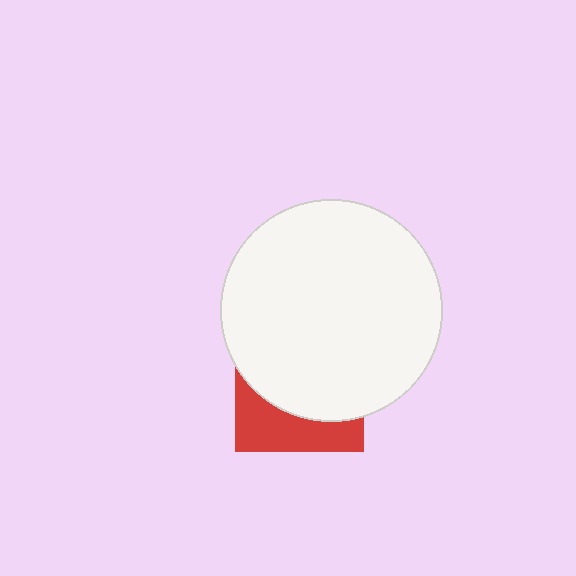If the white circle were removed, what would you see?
You would see the complete red square.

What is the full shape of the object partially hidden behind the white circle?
The partially hidden object is a red square.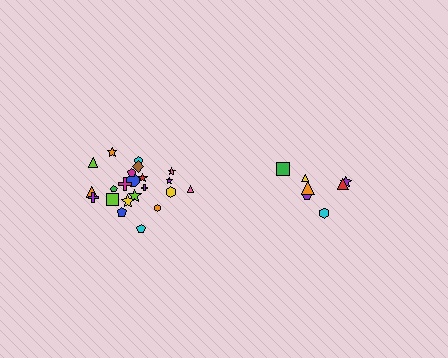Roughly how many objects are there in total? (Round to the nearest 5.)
Roughly 30 objects in total.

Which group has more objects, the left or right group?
The left group.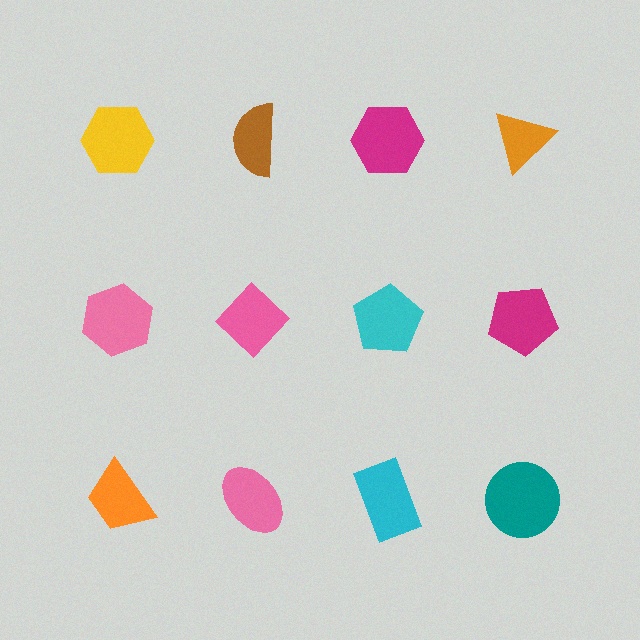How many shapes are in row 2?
4 shapes.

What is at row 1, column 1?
A yellow hexagon.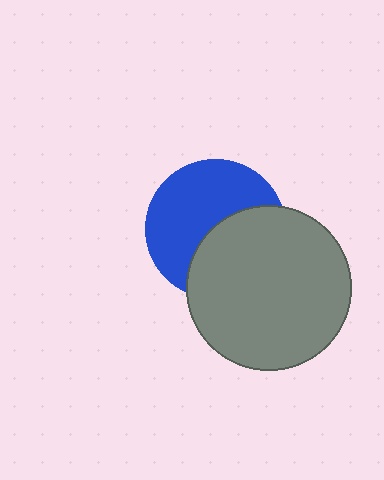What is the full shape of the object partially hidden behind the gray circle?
The partially hidden object is a blue circle.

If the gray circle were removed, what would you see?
You would see the complete blue circle.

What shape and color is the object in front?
The object in front is a gray circle.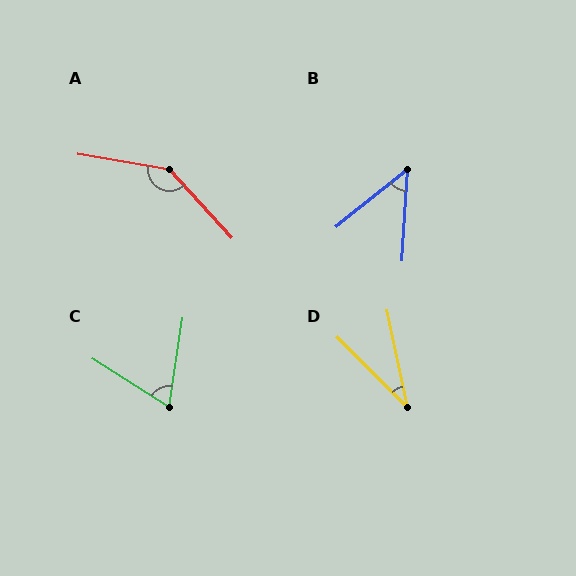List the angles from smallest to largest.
D (33°), B (48°), C (66°), A (142°).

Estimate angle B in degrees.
Approximately 48 degrees.